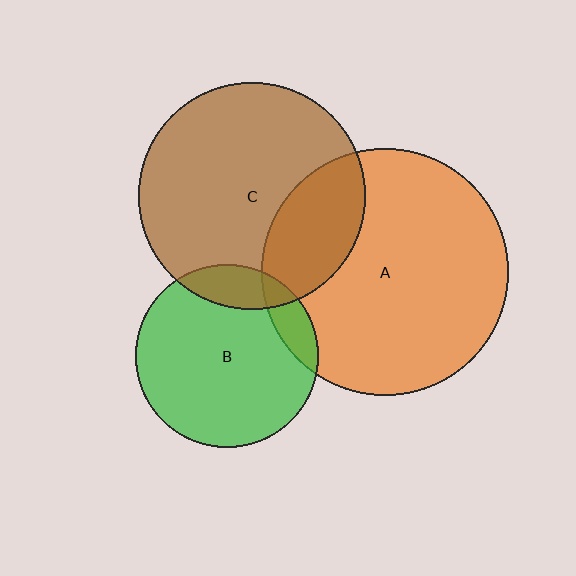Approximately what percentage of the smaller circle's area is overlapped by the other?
Approximately 25%.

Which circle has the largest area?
Circle A (orange).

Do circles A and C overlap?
Yes.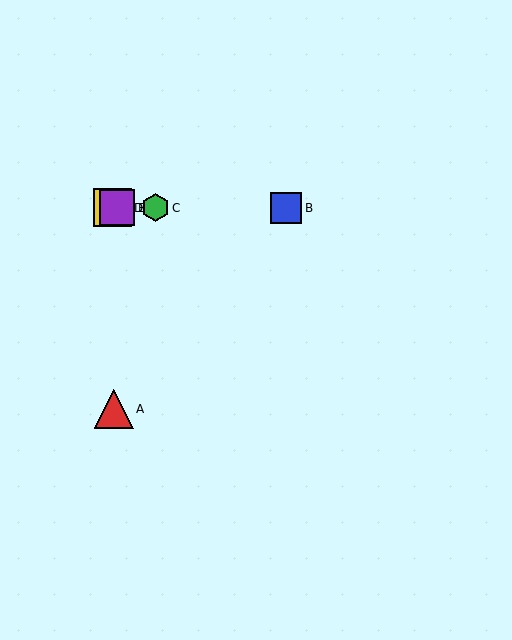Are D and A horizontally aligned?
No, D is at y≈208 and A is at y≈409.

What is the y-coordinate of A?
Object A is at y≈409.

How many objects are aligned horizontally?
4 objects (B, C, D, E) are aligned horizontally.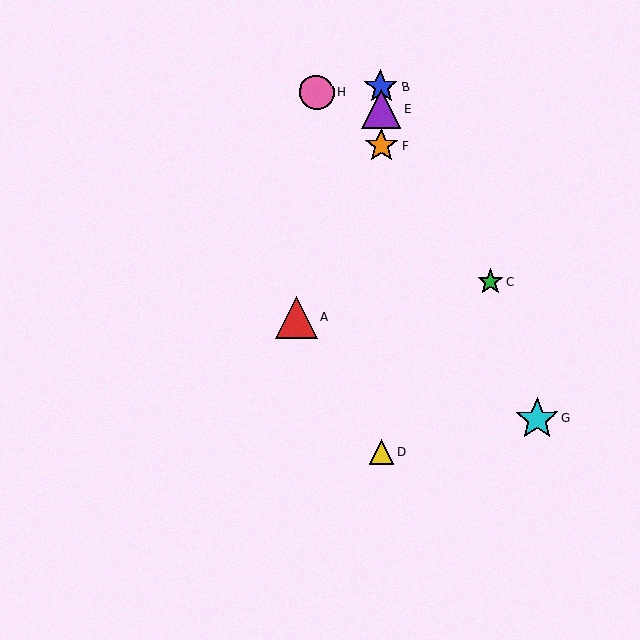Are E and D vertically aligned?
Yes, both are at x≈381.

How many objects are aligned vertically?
4 objects (B, D, E, F) are aligned vertically.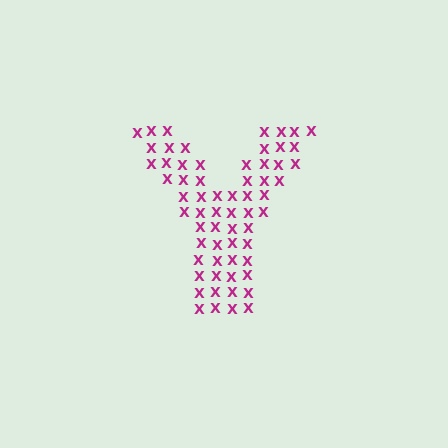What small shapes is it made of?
It is made of small letter X's.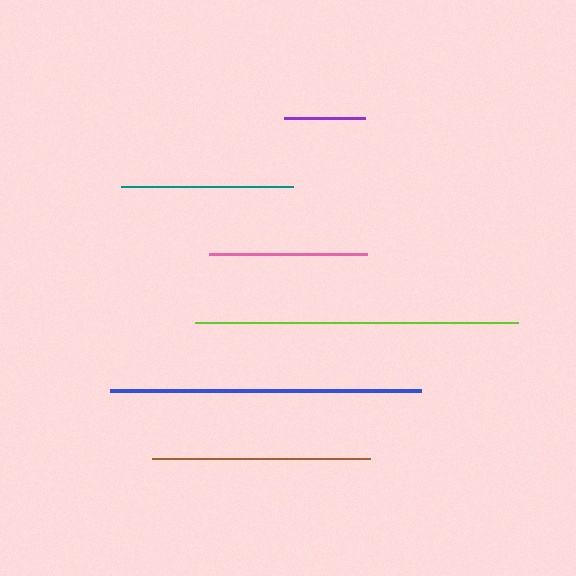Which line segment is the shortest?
The purple line is the shortest at approximately 80 pixels.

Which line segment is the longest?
The lime line is the longest at approximately 322 pixels.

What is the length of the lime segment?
The lime segment is approximately 322 pixels long.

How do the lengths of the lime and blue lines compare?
The lime and blue lines are approximately the same length.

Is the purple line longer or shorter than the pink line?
The pink line is longer than the purple line.